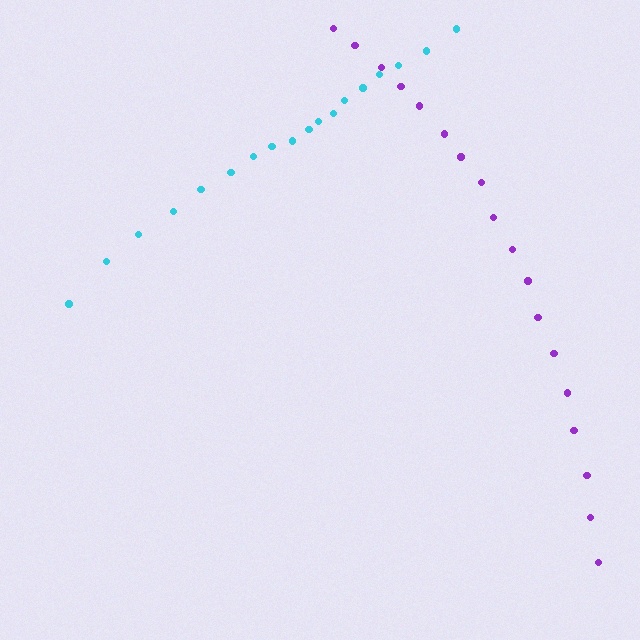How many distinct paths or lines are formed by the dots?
There are 2 distinct paths.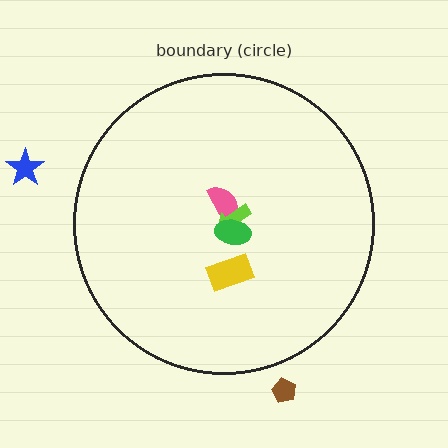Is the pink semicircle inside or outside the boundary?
Inside.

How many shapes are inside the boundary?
4 inside, 2 outside.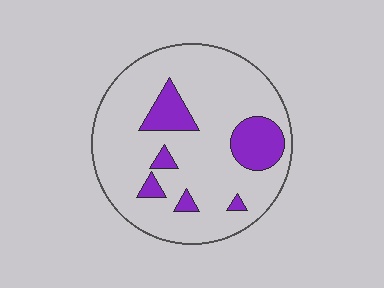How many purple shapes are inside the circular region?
6.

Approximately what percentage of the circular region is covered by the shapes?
Approximately 15%.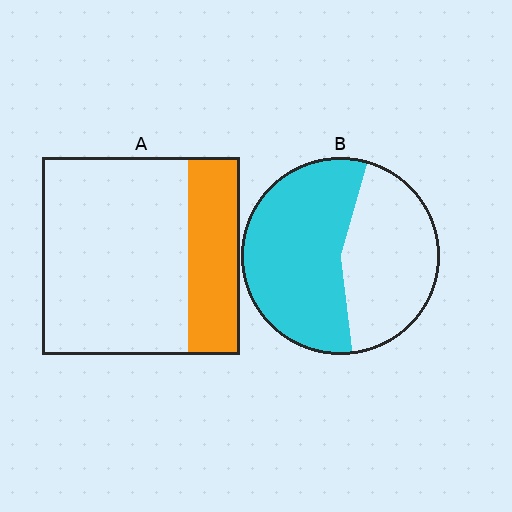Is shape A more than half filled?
No.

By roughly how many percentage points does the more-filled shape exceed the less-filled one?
By roughly 30 percentage points (B over A).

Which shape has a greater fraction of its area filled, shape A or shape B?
Shape B.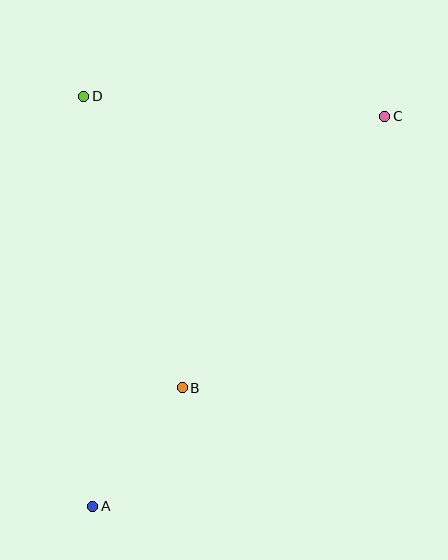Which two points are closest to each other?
Points A and B are closest to each other.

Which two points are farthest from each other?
Points A and C are farthest from each other.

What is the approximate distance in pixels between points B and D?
The distance between B and D is approximately 308 pixels.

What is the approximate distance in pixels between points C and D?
The distance between C and D is approximately 302 pixels.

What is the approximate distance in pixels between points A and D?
The distance between A and D is approximately 410 pixels.